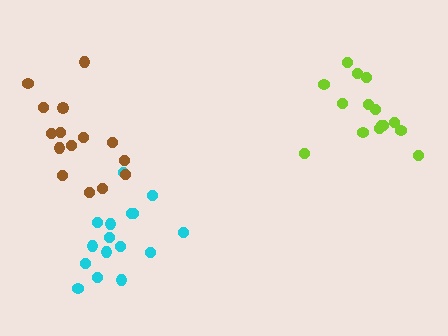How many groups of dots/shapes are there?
There are 3 groups.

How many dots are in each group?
Group 1: 16 dots, Group 2: 15 dots, Group 3: 15 dots (46 total).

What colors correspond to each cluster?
The clusters are colored: cyan, lime, brown.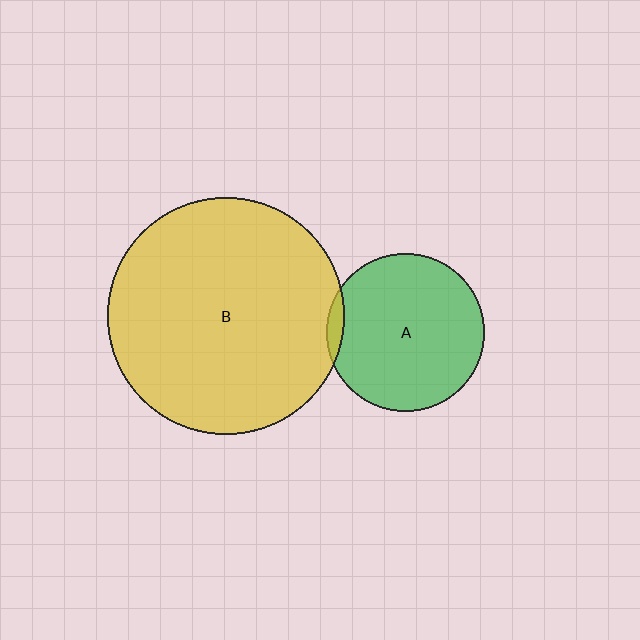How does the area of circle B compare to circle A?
Approximately 2.3 times.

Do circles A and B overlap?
Yes.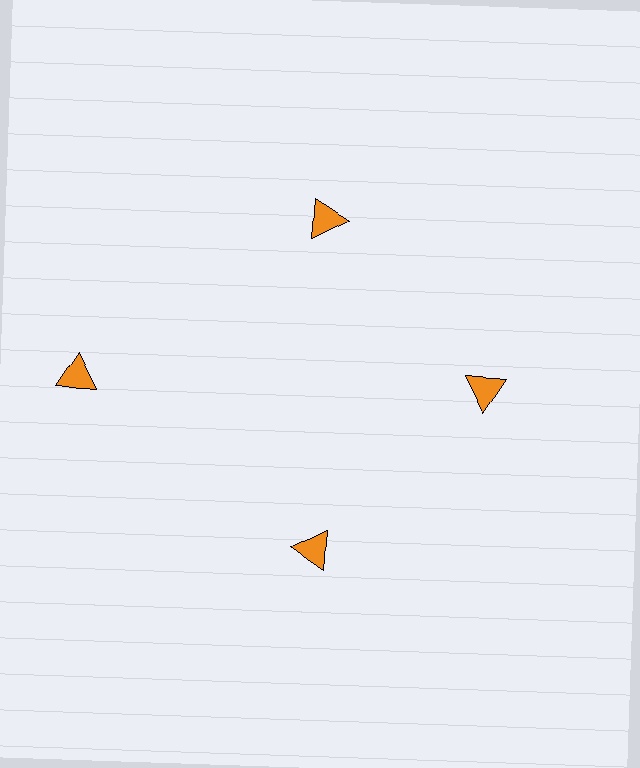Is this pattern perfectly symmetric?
No. The 4 orange triangles are arranged in a ring, but one element near the 9 o'clock position is pushed outward from the center, breaking the 4-fold rotational symmetry.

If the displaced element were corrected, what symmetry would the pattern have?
It would have 4-fold rotational symmetry — the pattern would map onto itself every 90 degrees.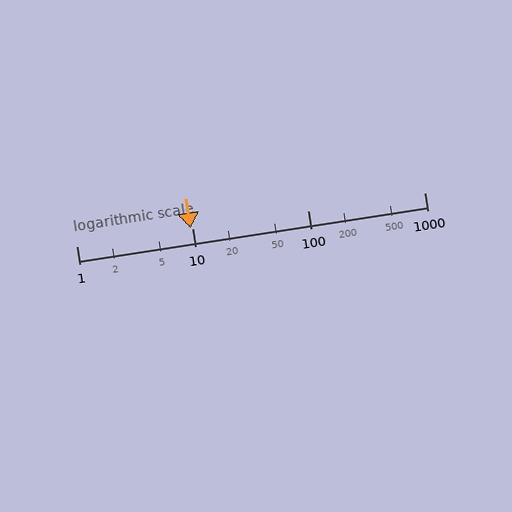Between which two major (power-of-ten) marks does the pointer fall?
The pointer is between 1 and 10.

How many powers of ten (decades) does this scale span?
The scale spans 3 decades, from 1 to 1000.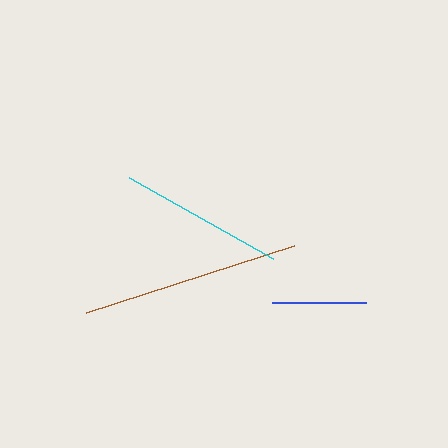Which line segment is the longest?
The brown line is the longest at approximately 218 pixels.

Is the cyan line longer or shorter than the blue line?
The cyan line is longer than the blue line.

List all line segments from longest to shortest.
From longest to shortest: brown, cyan, blue.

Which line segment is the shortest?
The blue line is the shortest at approximately 94 pixels.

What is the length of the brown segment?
The brown segment is approximately 218 pixels long.